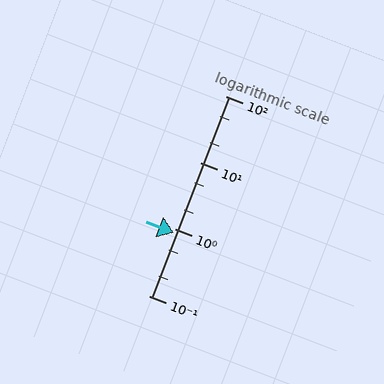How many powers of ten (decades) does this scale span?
The scale spans 3 decades, from 0.1 to 100.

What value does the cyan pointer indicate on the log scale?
The pointer indicates approximately 0.87.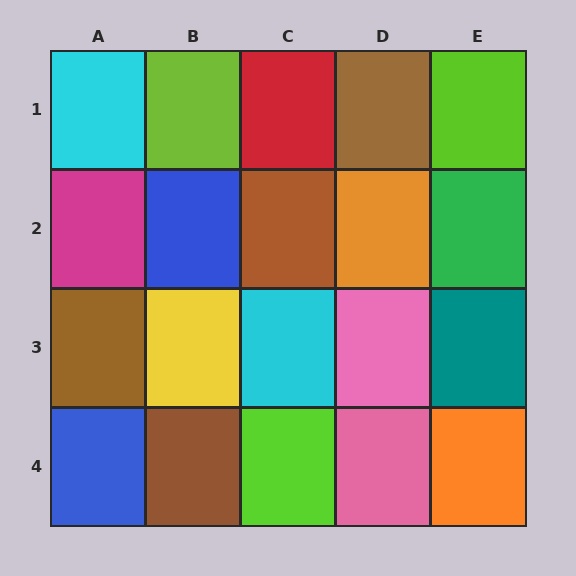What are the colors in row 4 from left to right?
Blue, brown, lime, pink, orange.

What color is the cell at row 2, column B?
Blue.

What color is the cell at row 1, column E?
Lime.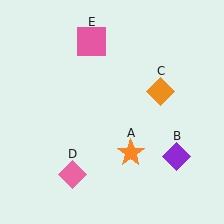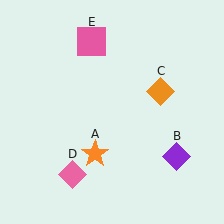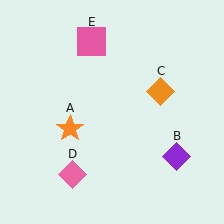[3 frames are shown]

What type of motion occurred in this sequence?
The orange star (object A) rotated clockwise around the center of the scene.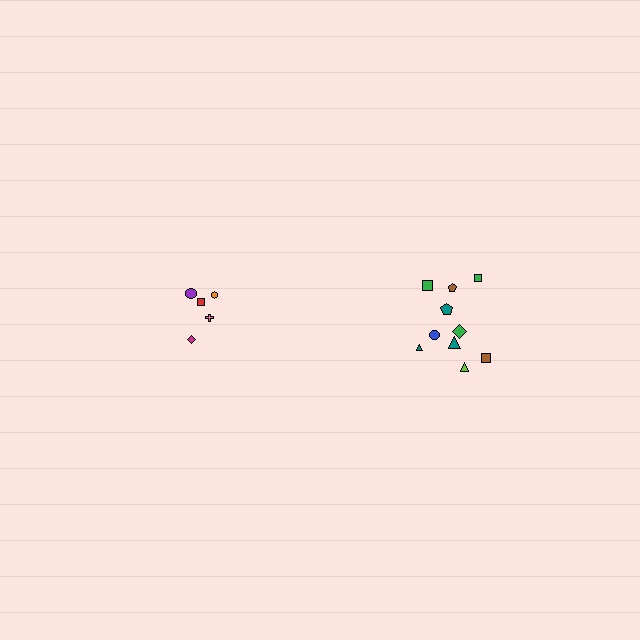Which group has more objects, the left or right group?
The right group.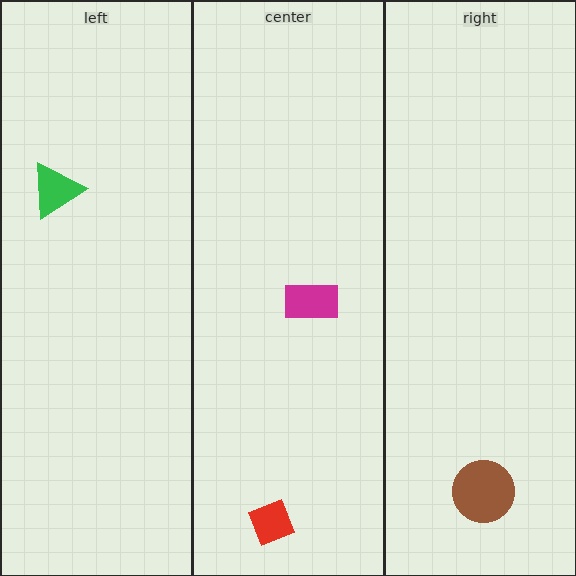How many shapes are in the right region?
1.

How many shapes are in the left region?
1.